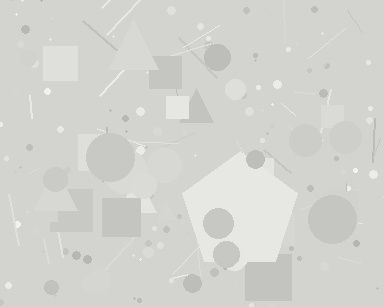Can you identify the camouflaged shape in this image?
The camouflaged shape is a pentagon.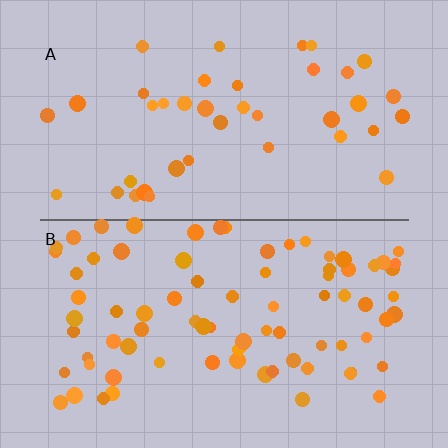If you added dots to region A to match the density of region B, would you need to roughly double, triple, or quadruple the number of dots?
Approximately double.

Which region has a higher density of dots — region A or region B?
B (the bottom).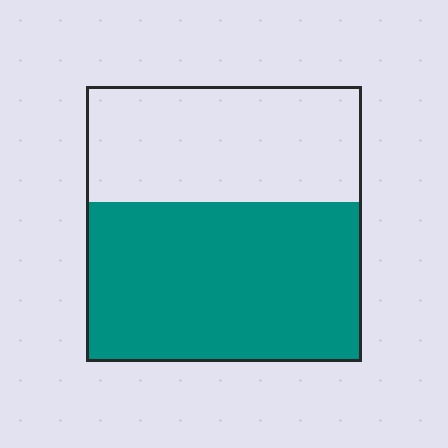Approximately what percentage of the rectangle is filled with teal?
Approximately 60%.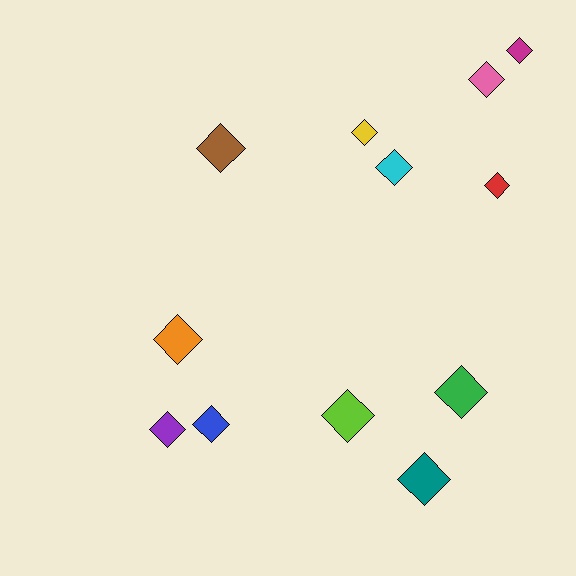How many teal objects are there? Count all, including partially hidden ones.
There is 1 teal object.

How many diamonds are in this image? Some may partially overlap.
There are 12 diamonds.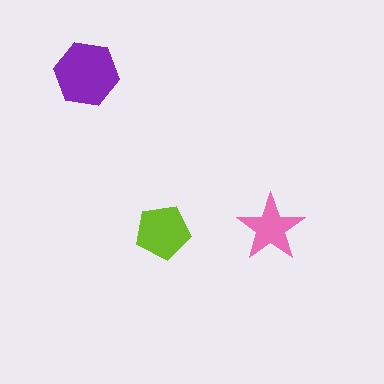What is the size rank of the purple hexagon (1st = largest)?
1st.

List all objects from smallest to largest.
The pink star, the lime pentagon, the purple hexagon.